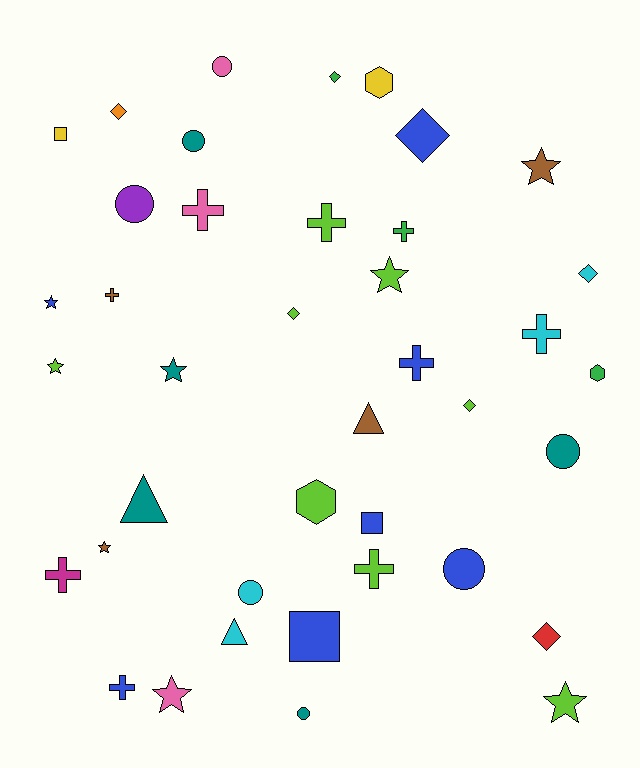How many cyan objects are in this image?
There are 4 cyan objects.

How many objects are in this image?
There are 40 objects.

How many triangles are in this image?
There are 3 triangles.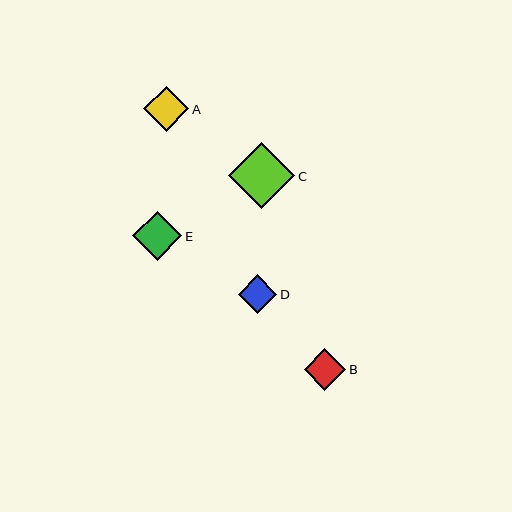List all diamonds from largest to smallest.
From largest to smallest: C, E, A, B, D.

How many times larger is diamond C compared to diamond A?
Diamond C is approximately 1.5 times the size of diamond A.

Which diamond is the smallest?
Diamond D is the smallest with a size of approximately 39 pixels.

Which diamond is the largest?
Diamond C is the largest with a size of approximately 66 pixels.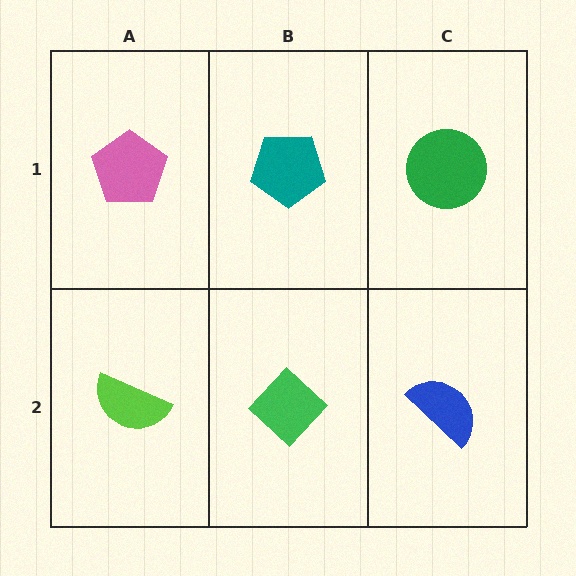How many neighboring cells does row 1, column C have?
2.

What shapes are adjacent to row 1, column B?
A green diamond (row 2, column B), a pink pentagon (row 1, column A), a green circle (row 1, column C).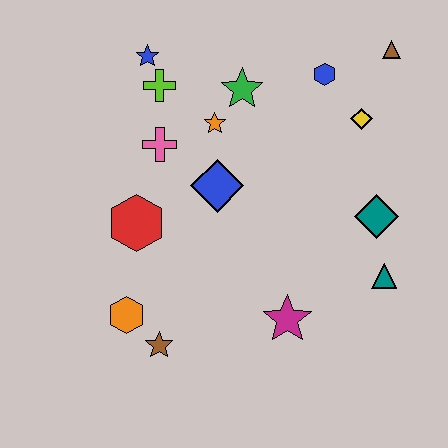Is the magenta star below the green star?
Yes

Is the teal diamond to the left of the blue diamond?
No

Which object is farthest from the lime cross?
The teal triangle is farthest from the lime cross.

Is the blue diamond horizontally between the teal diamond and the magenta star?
No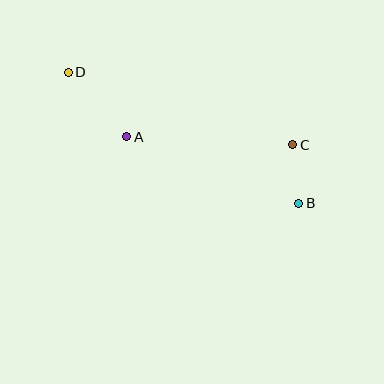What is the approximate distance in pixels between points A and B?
The distance between A and B is approximately 185 pixels.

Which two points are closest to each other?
Points B and C are closest to each other.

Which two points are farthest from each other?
Points B and D are farthest from each other.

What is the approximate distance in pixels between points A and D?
The distance between A and D is approximately 87 pixels.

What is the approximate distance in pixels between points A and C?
The distance between A and C is approximately 166 pixels.